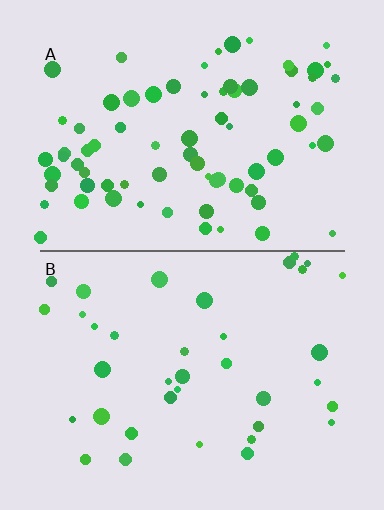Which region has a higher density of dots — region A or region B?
A (the top).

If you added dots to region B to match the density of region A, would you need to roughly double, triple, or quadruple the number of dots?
Approximately double.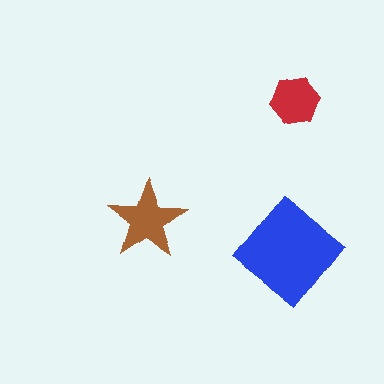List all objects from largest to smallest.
The blue diamond, the brown star, the red hexagon.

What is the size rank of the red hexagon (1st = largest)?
3rd.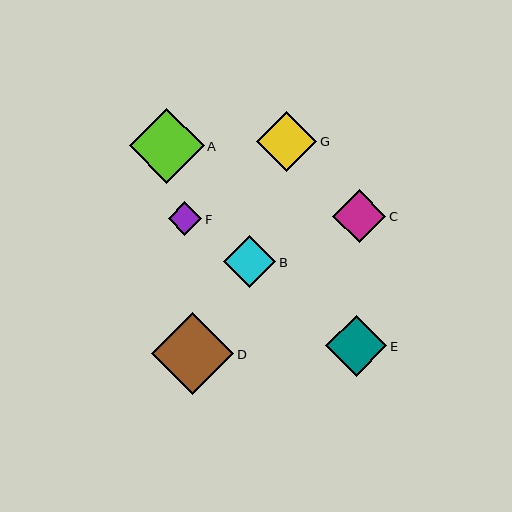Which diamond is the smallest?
Diamond F is the smallest with a size of approximately 34 pixels.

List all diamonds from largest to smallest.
From largest to smallest: D, A, E, G, C, B, F.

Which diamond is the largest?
Diamond D is the largest with a size of approximately 82 pixels.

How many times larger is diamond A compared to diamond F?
Diamond A is approximately 2.2 times the size of diamond F.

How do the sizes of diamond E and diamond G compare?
Diamond E and diamond G are approximately the same size.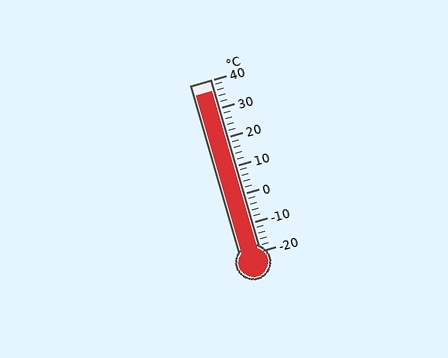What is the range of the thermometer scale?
The thermometer scale ranges from -20°C to 40°C.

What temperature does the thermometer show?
The thermometer shows approximately 36°C.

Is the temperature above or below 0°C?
The temperature is above 0°C.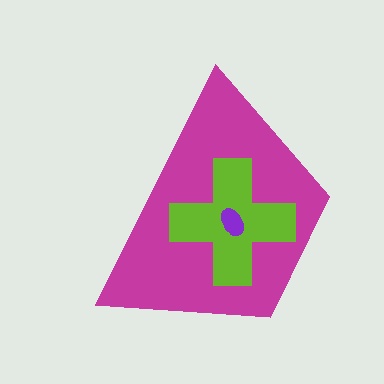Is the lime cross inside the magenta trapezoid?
Yes.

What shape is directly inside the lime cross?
The purple ellipse.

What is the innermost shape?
The purple ellipse.